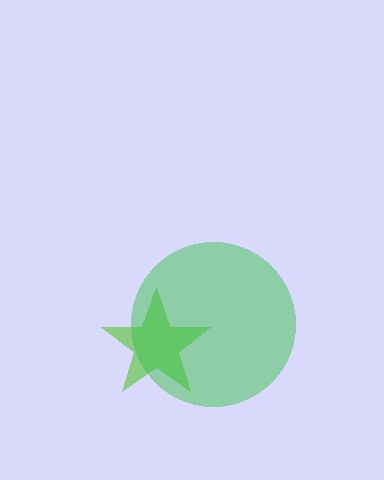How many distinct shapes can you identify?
There are 2 distinct shapes: a lime star, a green circle.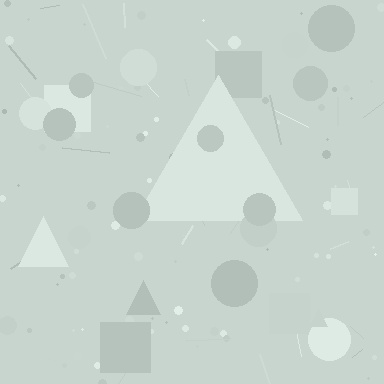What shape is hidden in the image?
A triangle is hidden in the image.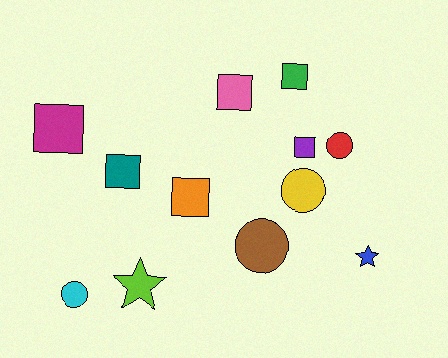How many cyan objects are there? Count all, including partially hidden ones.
There is 1 cyan object.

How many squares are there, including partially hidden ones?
There are 6 squares.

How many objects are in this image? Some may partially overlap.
There are 12 objects.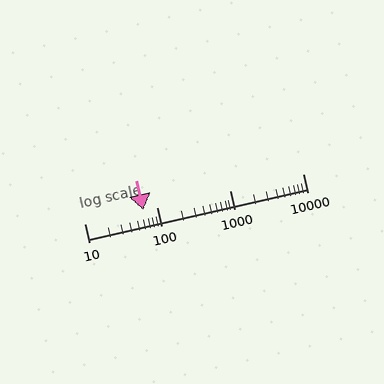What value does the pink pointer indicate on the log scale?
The pointer indicates approximately 65.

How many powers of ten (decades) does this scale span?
The scale spans 3 decades, from 10 to 10000.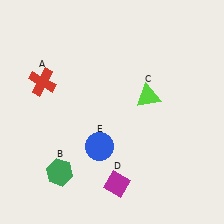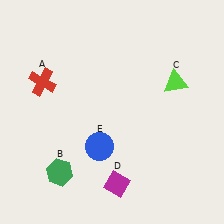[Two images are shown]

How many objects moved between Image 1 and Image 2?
1 object moved between the two images.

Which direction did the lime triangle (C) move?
The lime triangle (C) moved right.